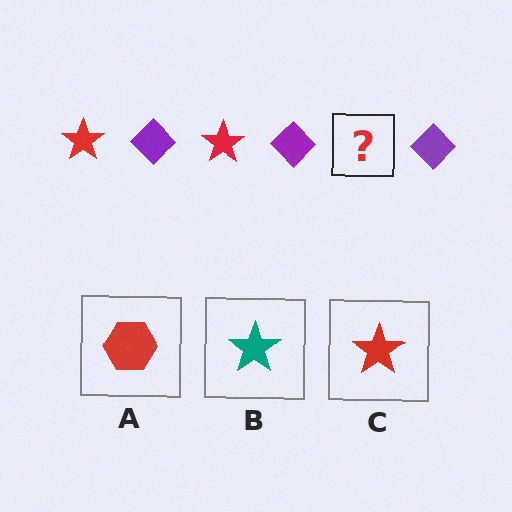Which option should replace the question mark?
Option C.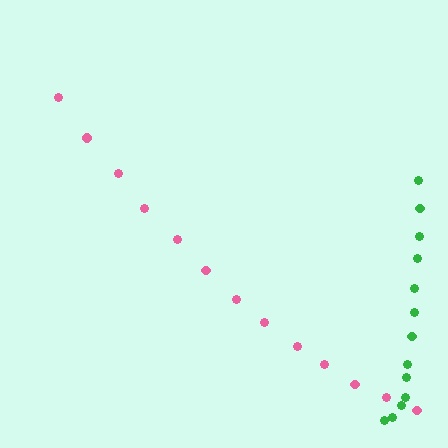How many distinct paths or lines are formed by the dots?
There are 2 distinct paths.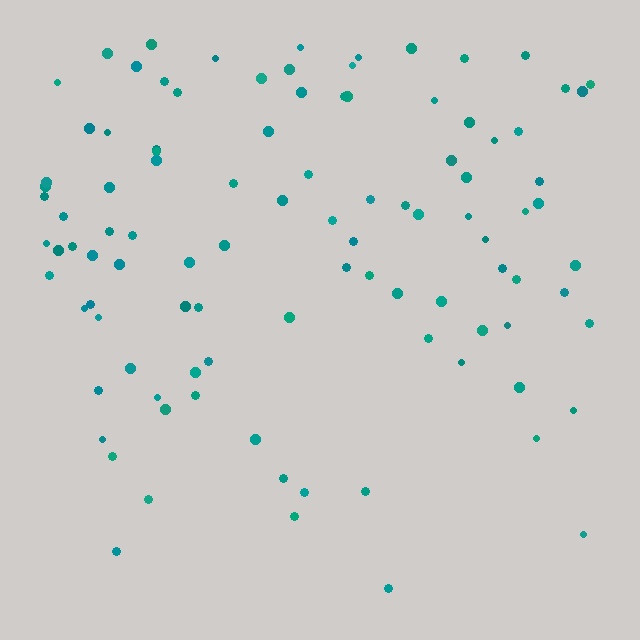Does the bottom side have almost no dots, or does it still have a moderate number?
Still a moderate number, just noticeably fewer than the top.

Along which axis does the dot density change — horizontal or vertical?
Vertical.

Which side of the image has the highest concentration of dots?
The top.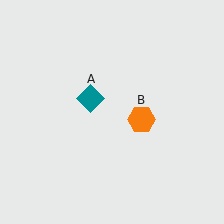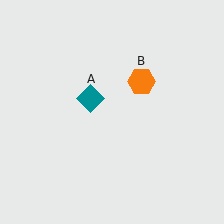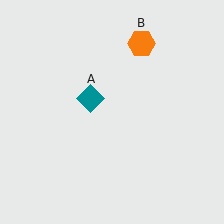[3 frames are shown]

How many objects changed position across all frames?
1 object changed position: orange hexagon (object B).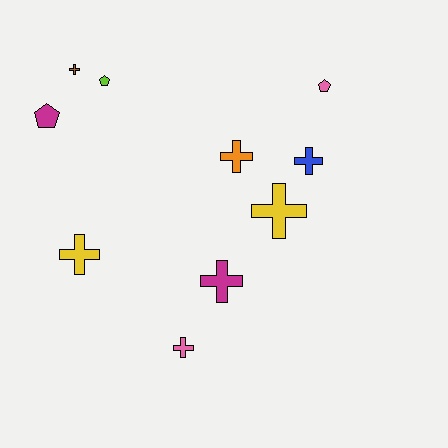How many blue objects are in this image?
There is 1 blue object.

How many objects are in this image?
There are 10 objects.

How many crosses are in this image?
There are 7 crosses.